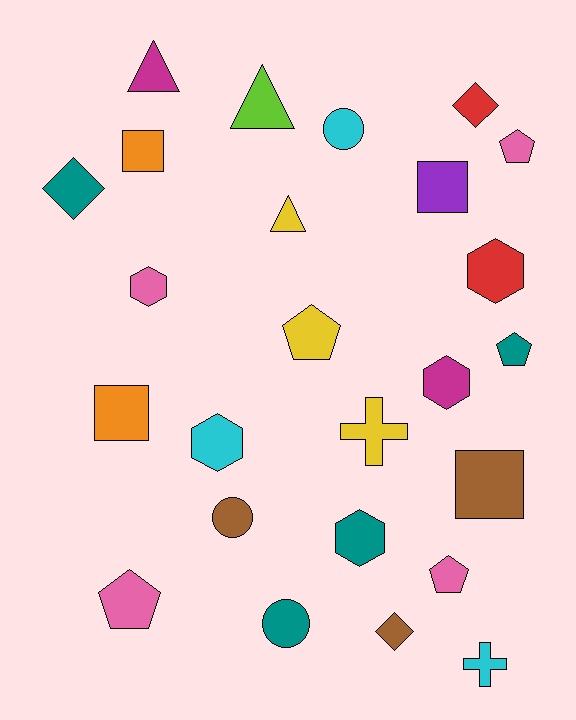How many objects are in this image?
There are 25 objects.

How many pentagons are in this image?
There are 5 pentagons.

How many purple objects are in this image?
There is 1 purple object.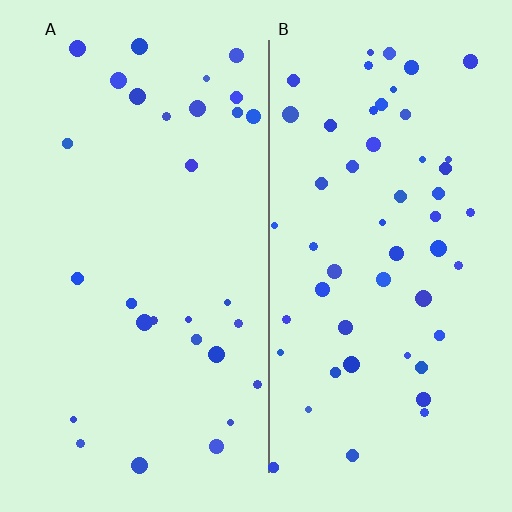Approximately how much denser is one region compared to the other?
Approximately 1.8× — region B over region A.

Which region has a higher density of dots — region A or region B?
B (the right).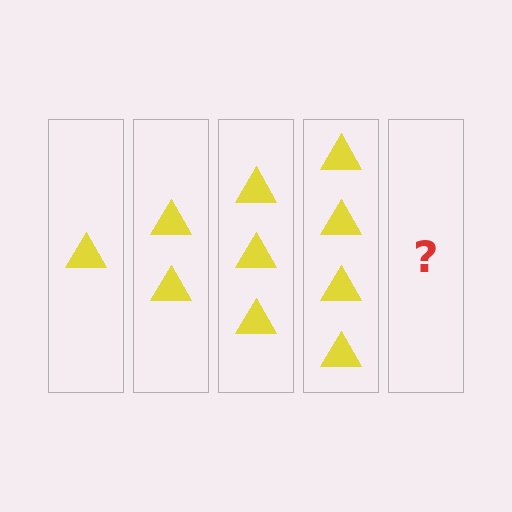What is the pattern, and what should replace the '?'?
The pattern is that each step adds one more triangle. The '?' should be 5 triangles.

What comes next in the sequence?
The next element should be 5 triangles.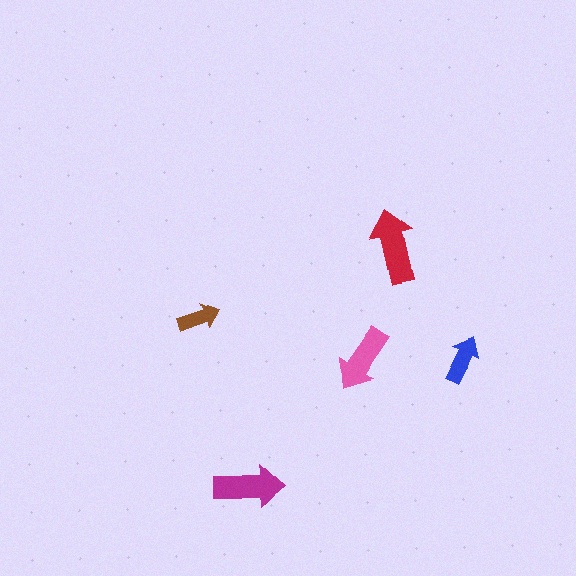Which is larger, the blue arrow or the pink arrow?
The pink one.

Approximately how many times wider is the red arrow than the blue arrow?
About 1.5 times wider.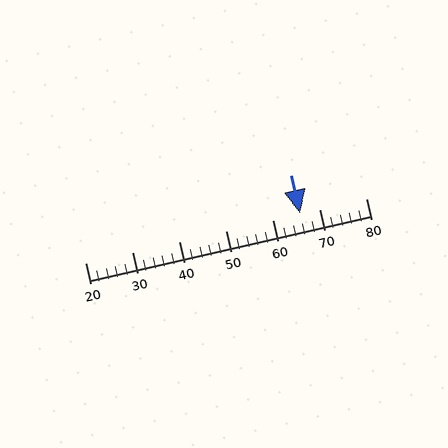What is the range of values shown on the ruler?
The ruler shows values from 20 to 80.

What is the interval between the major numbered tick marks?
The major tick marks are spaced 10 units apart.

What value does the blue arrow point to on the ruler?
The blue arrow points to approximately 66.